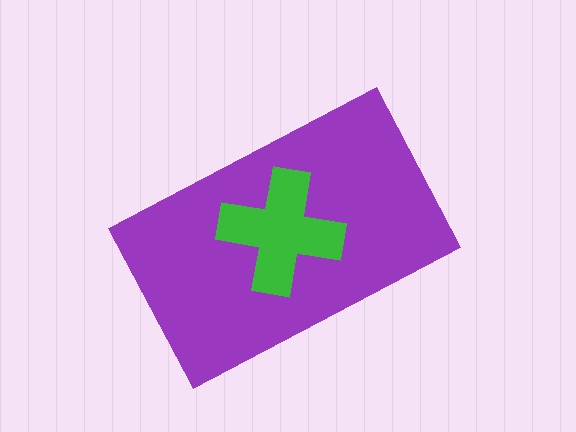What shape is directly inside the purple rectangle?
The green cross.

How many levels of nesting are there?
2.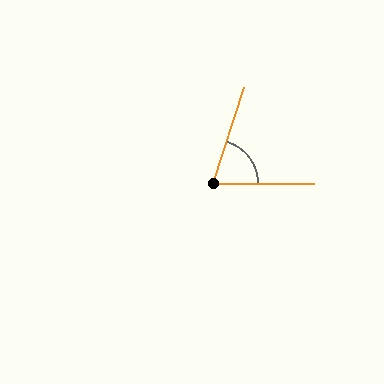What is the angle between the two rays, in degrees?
Approximately 72 degrees.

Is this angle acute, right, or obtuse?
It is acute.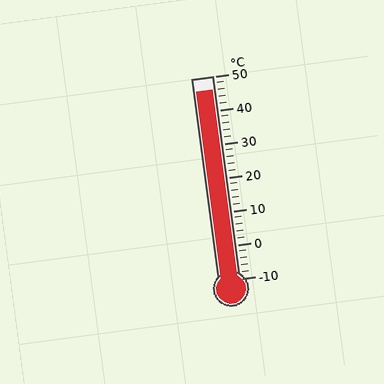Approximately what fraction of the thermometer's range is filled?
The thermometer is filled to approximately 95% of its range.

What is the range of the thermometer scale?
The thermometer scale ranges from -10°C to 50°C.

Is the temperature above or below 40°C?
The temperature is above 40°C.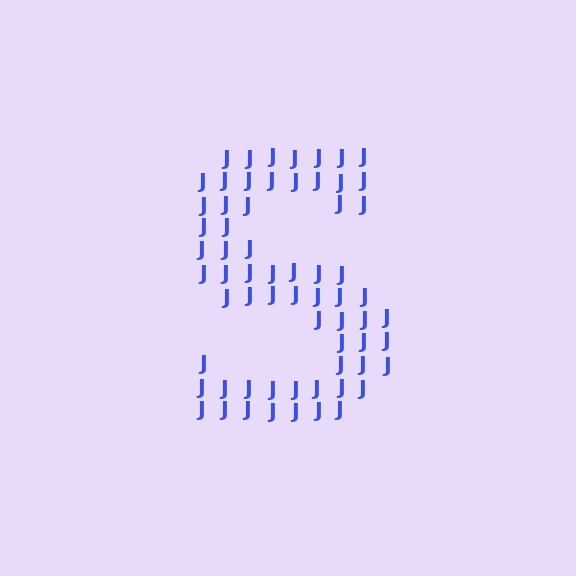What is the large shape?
The large shape is the letter S.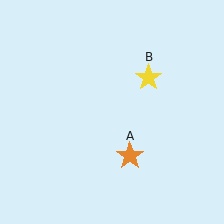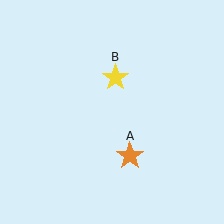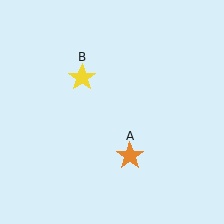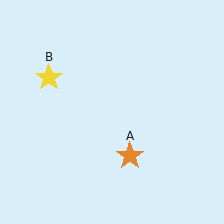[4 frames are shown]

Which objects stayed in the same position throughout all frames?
Orange star (object A) remained stationary.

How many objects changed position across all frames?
1 object changed position: yellow star (object B).